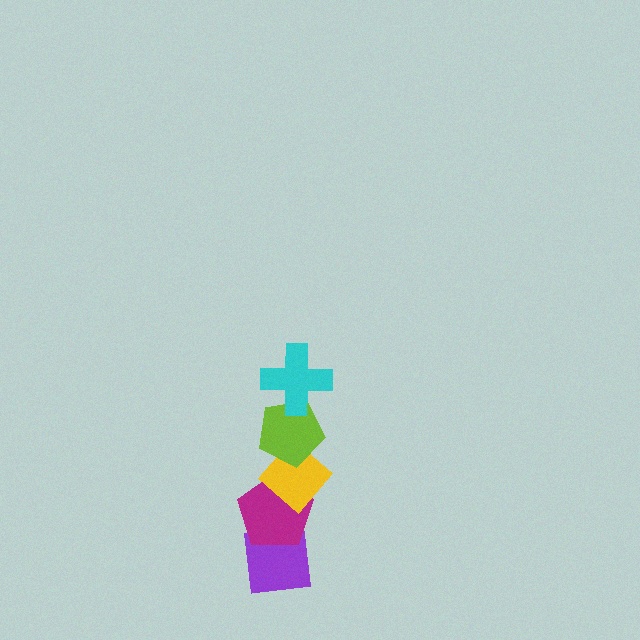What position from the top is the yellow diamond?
The yellow diamond is 3rd from the top.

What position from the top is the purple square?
The purple square is 5th from the top.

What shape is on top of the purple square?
The magenta pentagon is on top of the purple square.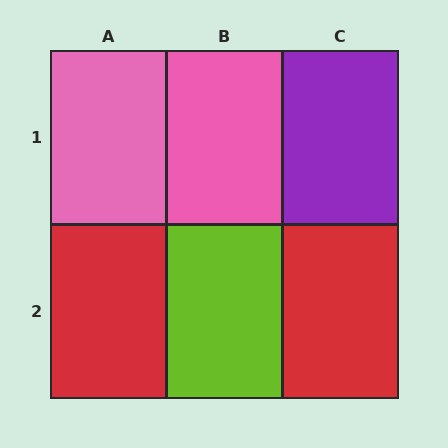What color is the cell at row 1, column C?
Purple.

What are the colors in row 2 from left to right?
Red, lime, red.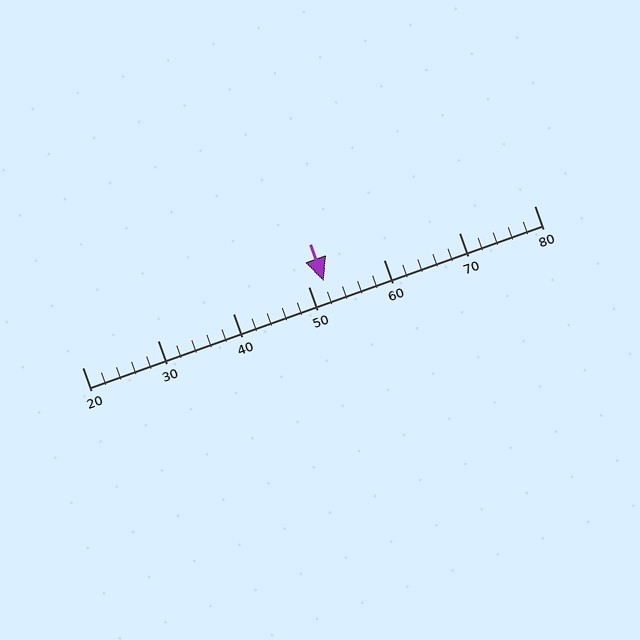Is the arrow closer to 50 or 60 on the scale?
The arrow is closer to 50.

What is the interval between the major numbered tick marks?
The major tick marks are spaced 10 units apart.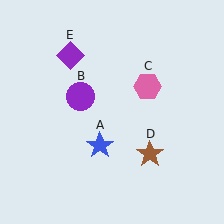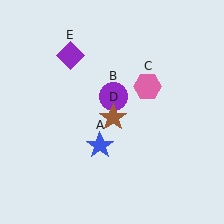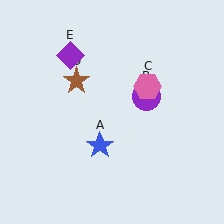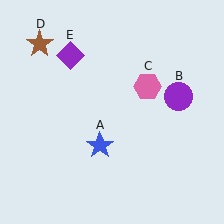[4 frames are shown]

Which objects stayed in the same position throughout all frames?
Blue star (object A) and pink hexagon (object C) and purple diamond (object E) remained stationary.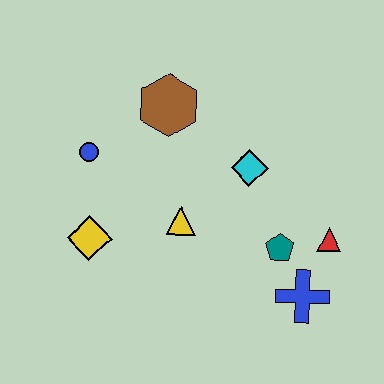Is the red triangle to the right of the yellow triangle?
Yes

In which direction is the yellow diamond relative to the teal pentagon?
The yellow diamond is to the left of the teal pentagon.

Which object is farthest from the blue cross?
The blue circle is farthest from the blue cross.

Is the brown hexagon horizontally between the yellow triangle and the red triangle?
No